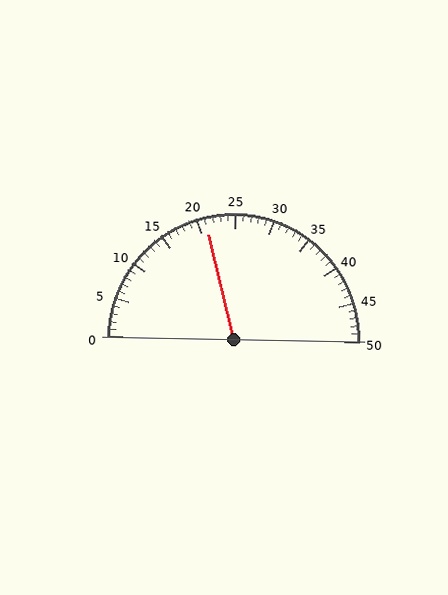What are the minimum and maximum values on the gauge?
The gauge ranges from 0 to 50.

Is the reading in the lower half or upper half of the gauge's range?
The reading is in the lower half of the range (0 to 50).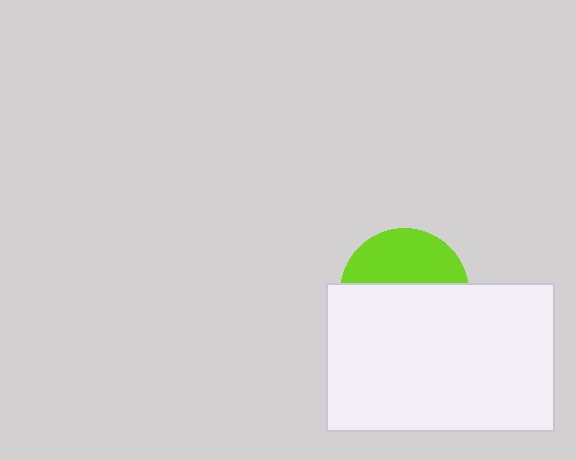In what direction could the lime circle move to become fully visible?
The lime circle could move up. That would shift it out from behind the white rectangle entirely.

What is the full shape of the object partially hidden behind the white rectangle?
The partially hidden object is a lime circle.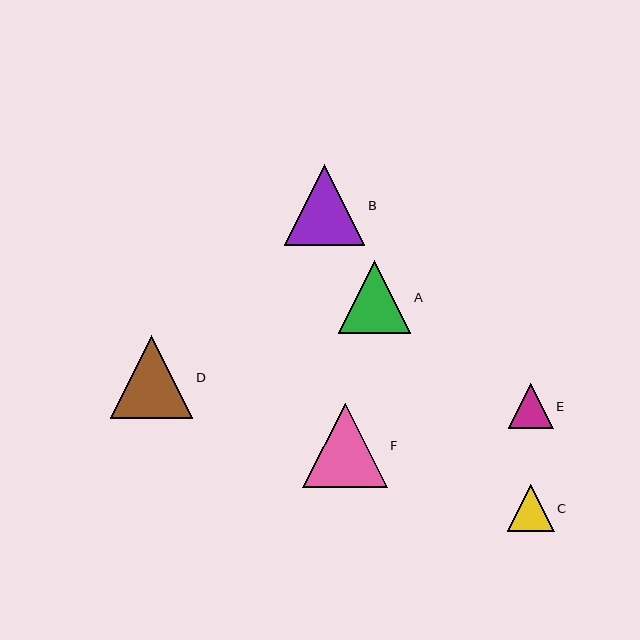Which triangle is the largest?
Triangle F is the largest with a size of approximately 84 pixels.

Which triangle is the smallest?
Triangle E is the smallest with a size of approximately 45 pixels.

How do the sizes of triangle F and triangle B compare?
Triangle F and triangle B are approximately the same size.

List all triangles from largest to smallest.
From largest to smallest: F, D, B, A, C, E.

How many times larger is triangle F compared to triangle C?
Triangle F is approximately 1.8 times the size of triangle C.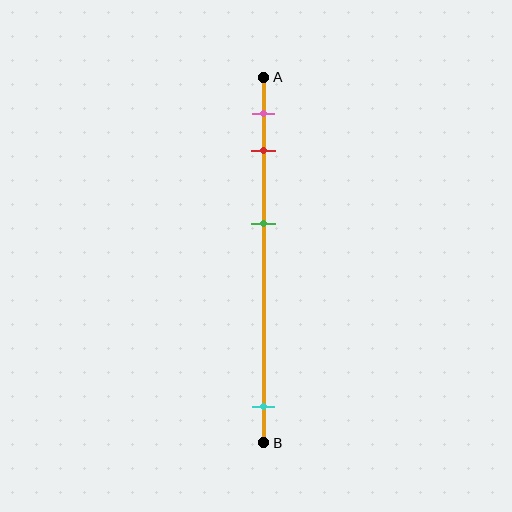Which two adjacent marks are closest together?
The pink and red marks are the closest adjacent pair.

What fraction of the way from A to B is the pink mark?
The pink mark is approximately 10% (0.1) of the way from A to B.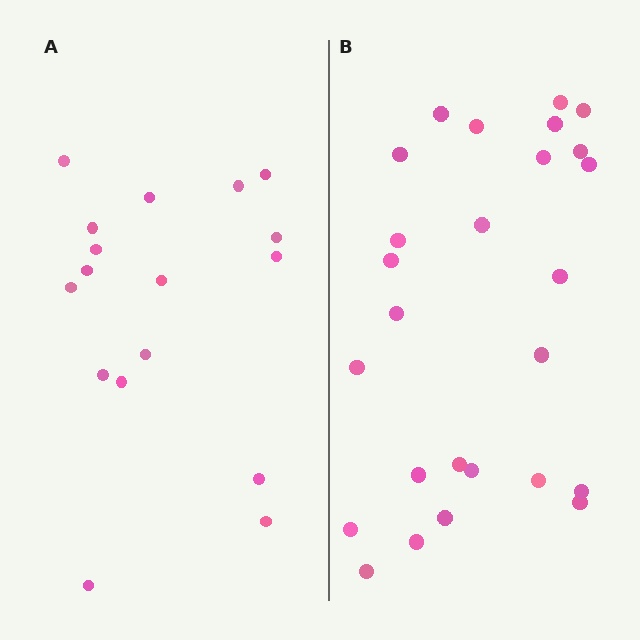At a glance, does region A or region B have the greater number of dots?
Region B (the right region) has more dots.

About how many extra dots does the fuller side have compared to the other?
Region B has roughly 8 or so more dots than region A.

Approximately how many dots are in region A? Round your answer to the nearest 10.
About 20 dots. (The exact count is 17, which rounds to 20.)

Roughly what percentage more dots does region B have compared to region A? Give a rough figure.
About 55% more.